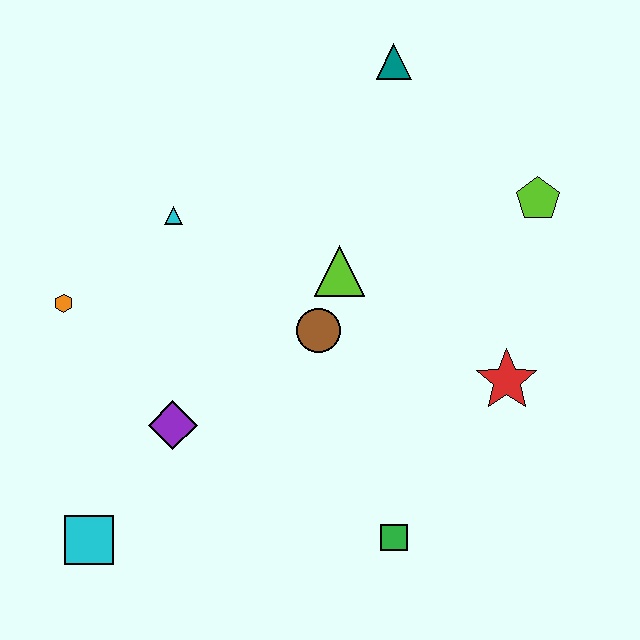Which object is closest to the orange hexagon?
The cyan triangle is closest to the orange hexagon.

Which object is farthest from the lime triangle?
The cyan square is farthest from the lime triangle.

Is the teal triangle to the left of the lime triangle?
No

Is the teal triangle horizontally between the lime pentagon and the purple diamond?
Yes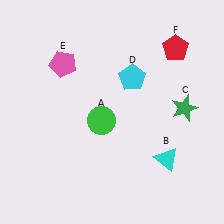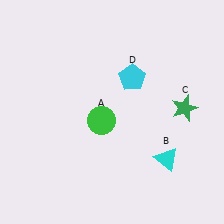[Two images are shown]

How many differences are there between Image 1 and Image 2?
There are 2 differences between the two images.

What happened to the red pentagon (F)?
The red pentagon (F) was removed in Image 2. It was in the top-right area of Image 1.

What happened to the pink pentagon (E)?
The pink pentagon (E) was removed in Image 2. It was in the top-left area of Image 1.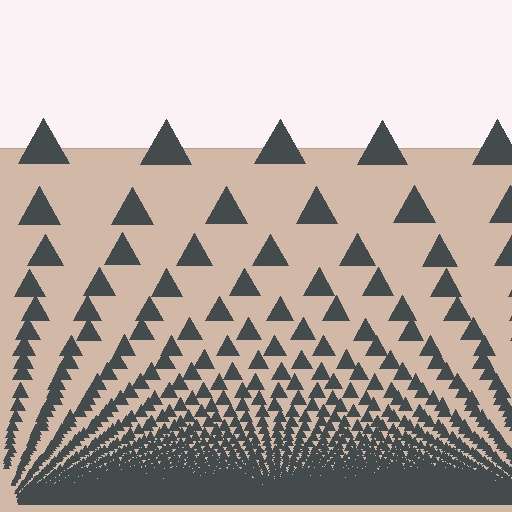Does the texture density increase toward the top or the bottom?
Density increases toward the bottom.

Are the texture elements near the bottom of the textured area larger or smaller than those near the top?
Smaller. The gradient is inverted — elements near the bottom are smaller and denser.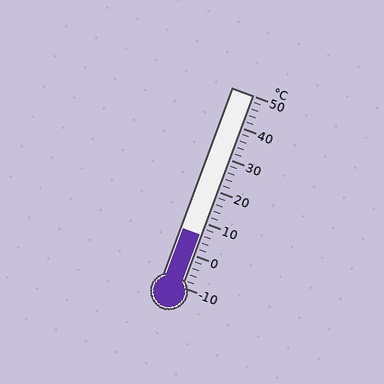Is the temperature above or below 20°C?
The temperature is below 20°C.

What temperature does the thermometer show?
The thermometer shows approximately 6°C.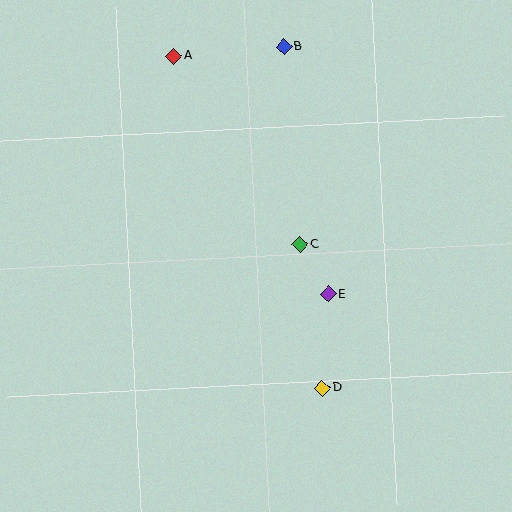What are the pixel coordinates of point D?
Point D is at (322, 388).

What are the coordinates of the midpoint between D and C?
The midpoint between D and C is at (311, 316).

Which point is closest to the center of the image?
Point C at (300, 245) is closest to the center.